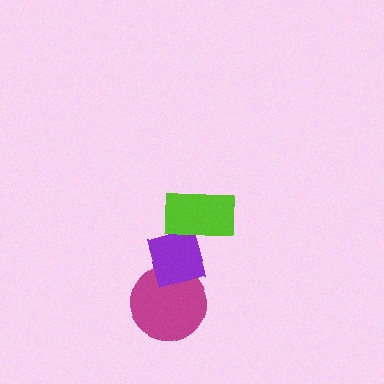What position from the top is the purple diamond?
The purple diamond is 2nd from the top.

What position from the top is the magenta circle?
The magenta circle is 3rd from the top.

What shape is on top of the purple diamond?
The lime rectangle is on top of the purple diamond.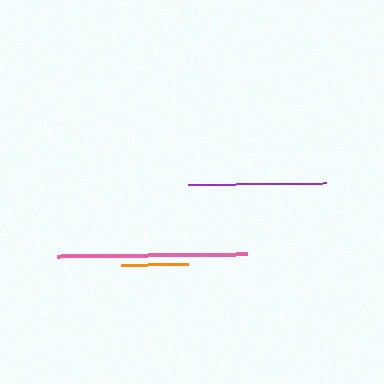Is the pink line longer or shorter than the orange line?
The pink line is longer than the orange line.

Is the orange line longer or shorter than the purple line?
The purple line is longer than the orange line.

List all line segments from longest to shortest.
From longest to shortest: pink, purple, orange.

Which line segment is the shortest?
The orange line is the shortest at approximately 68 pixels.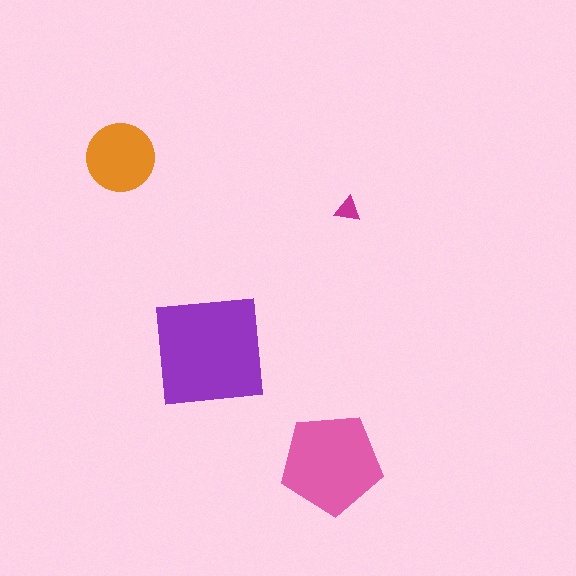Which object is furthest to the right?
The magenta triangle is rightmost.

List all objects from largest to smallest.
The purple square, the pink pentagon, the orange circle, the magenta triangle.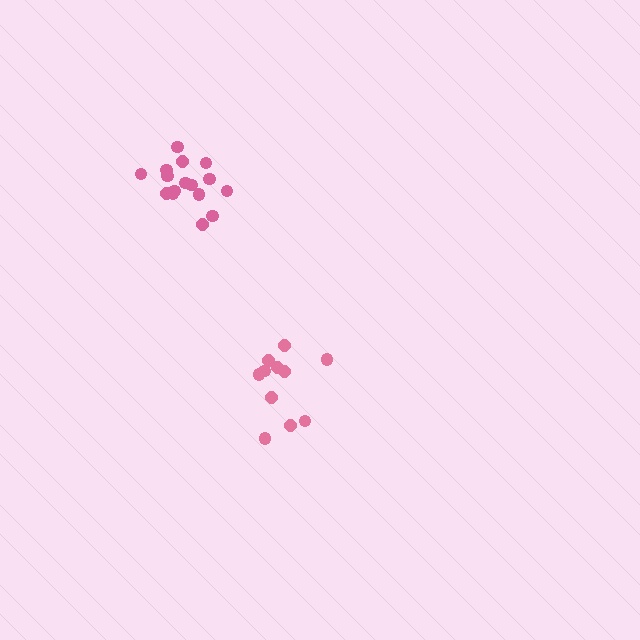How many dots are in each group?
Group 1: 16 dots, Group 2: 11 dots (27 total).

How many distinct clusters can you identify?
There are 2 distinct clusters.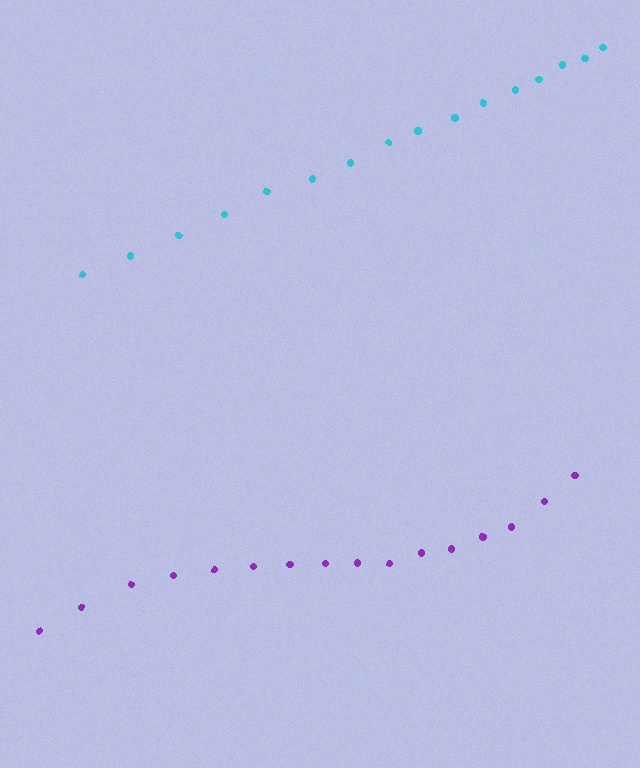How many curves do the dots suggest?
There are 2 distinct paths.